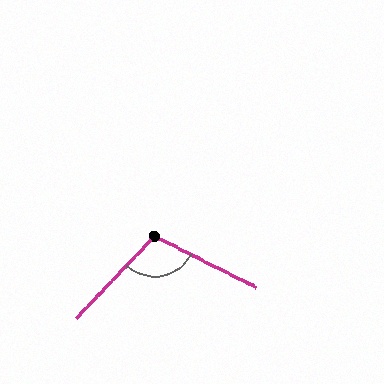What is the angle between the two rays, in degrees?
Approximately 107 degrees.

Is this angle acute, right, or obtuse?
It is obtuse.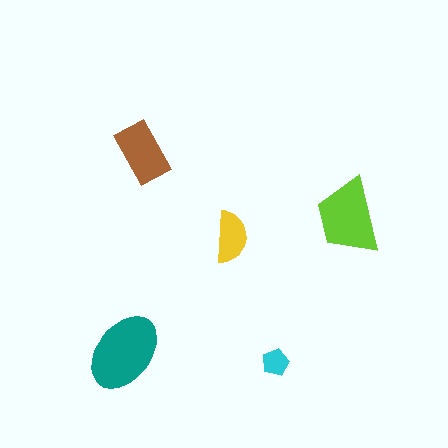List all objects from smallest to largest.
The cyan pentagon, the yellow semicircle, the brown rectangle, the lime trapezoid, the teal ellipse.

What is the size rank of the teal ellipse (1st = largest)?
1st.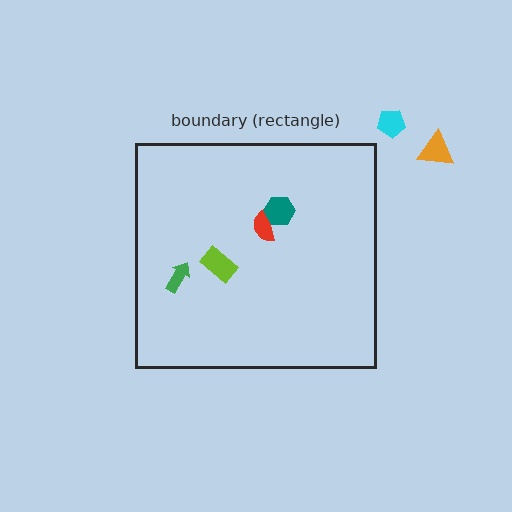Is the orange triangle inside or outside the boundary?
Outside.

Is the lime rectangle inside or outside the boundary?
Inside.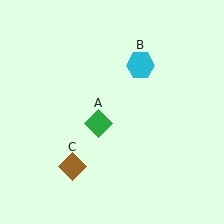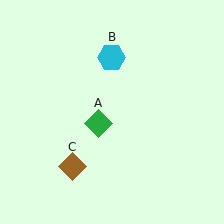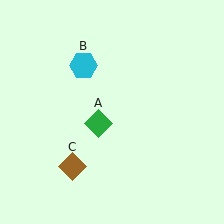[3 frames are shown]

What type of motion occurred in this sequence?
The cyan hexagon (object B) rotated counterclockwise around the center of the scene.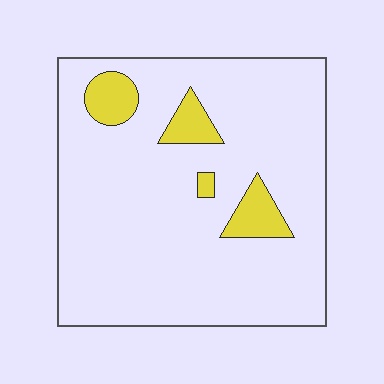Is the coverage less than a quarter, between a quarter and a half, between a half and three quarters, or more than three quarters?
Less than a quarter.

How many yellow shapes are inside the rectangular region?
4.